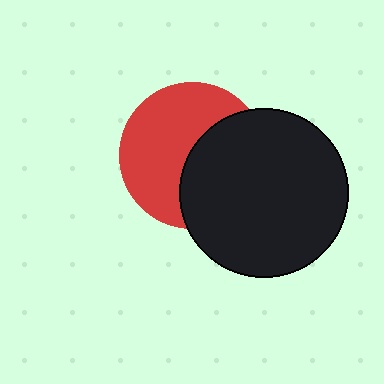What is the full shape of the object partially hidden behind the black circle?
The partially hidden object is a red circle.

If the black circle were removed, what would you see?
You would see the complete red circle.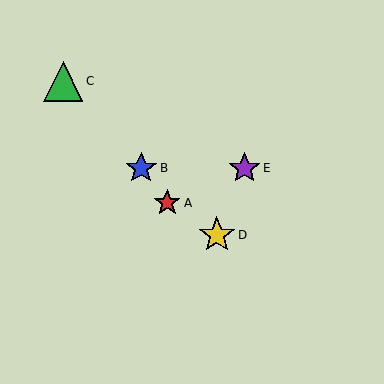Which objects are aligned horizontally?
Objects B, E are aligned horizontally.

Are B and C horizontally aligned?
No, B is at y≈168 and C is at y≈82.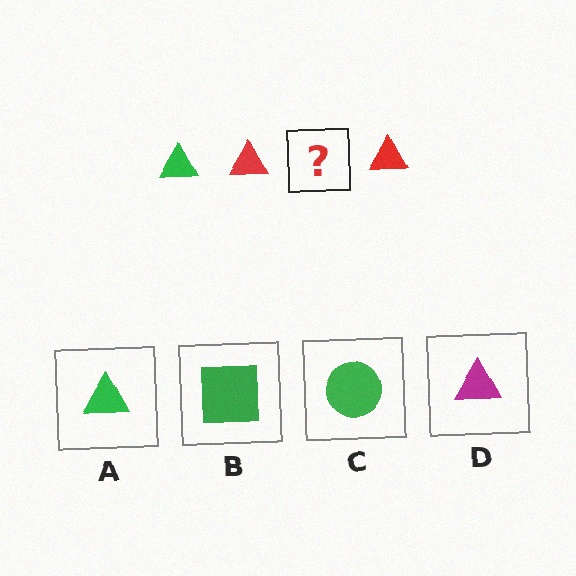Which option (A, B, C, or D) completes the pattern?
A.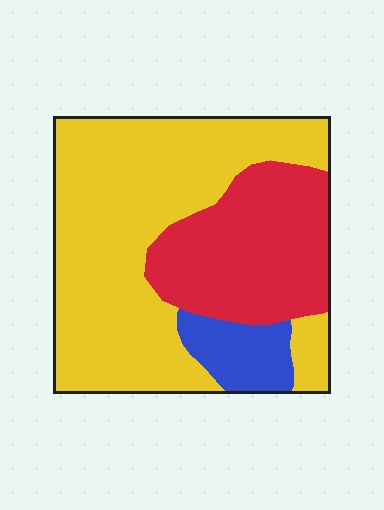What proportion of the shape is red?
Red takes up about one third (1/3) of the shape.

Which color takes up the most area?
Yellow, at roughly 60%.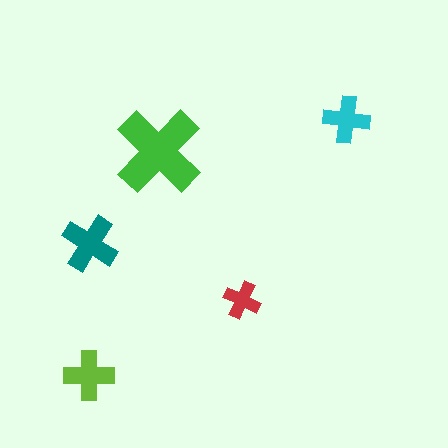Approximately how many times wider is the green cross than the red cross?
About 2.5 times wider.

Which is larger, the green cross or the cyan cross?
The green one.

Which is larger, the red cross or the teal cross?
The teal one.